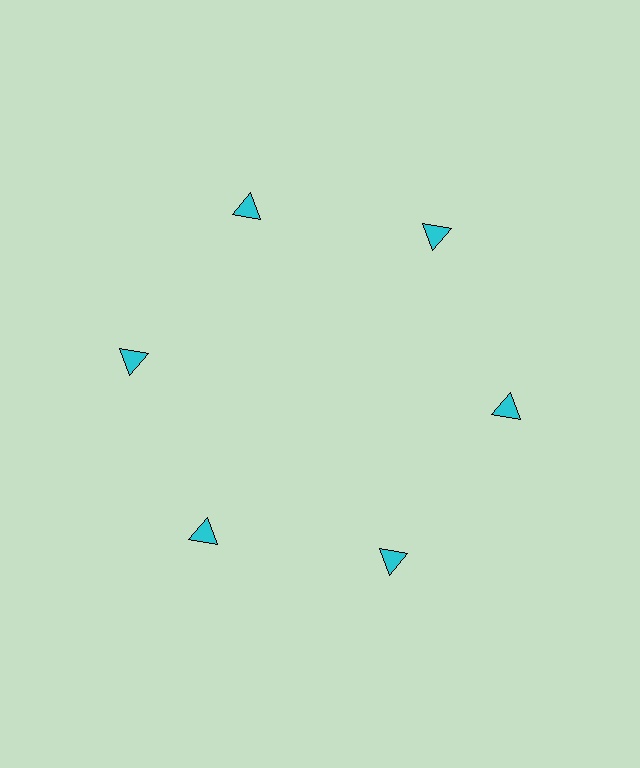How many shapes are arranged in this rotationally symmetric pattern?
There are 6 shapes, arranged in 6 groups of 1.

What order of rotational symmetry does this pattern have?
This pattern has 6-fold rotational symmetry.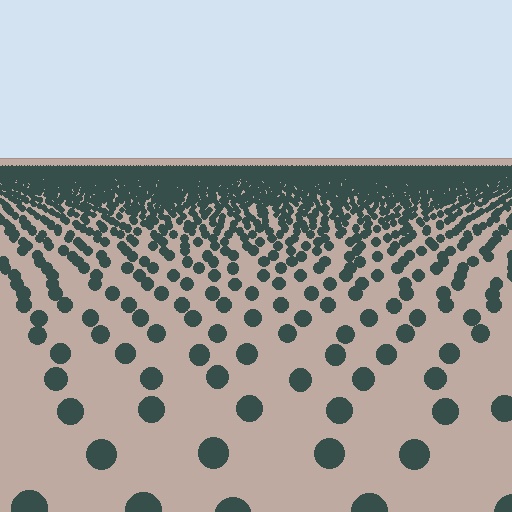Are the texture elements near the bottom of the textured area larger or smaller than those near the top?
Larger. Near the bottom, elements are closer to the viewer and appear at a bigger on-screen size.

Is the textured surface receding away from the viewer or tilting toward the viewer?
The surface is receding away from the viewer. Texture elements get smaller and denser toward the top.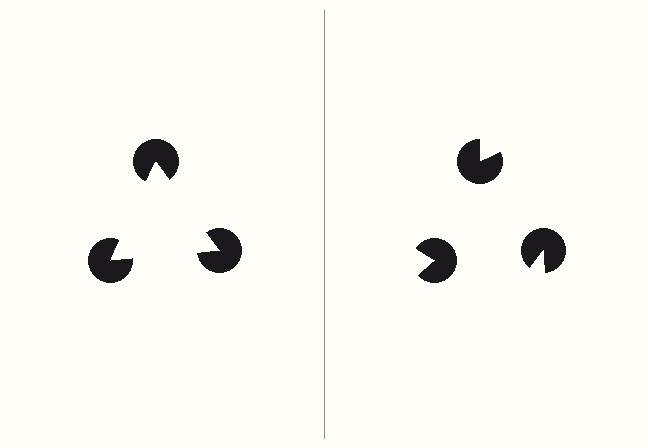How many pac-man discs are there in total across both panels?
6 — 3 on each side.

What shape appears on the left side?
An illusory triangle.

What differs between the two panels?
The pac-man discs are positioned identically on both sides; only the wedge orientations differ. On the left they align to a triangle; on the right they are misaligned.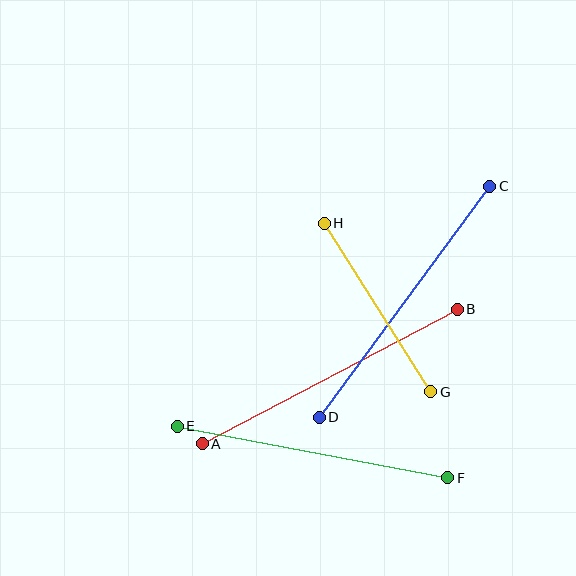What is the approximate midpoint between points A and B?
The midpoint is at approximately (330, 377) pixels.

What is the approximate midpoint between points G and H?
The midpoint is at approximately (377, 307) pixels.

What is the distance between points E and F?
The distance is approximately 276 pixels.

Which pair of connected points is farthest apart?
Points A and B are farthest apart.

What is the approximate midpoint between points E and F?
The midpoint is at approximately (313, 452) pixels.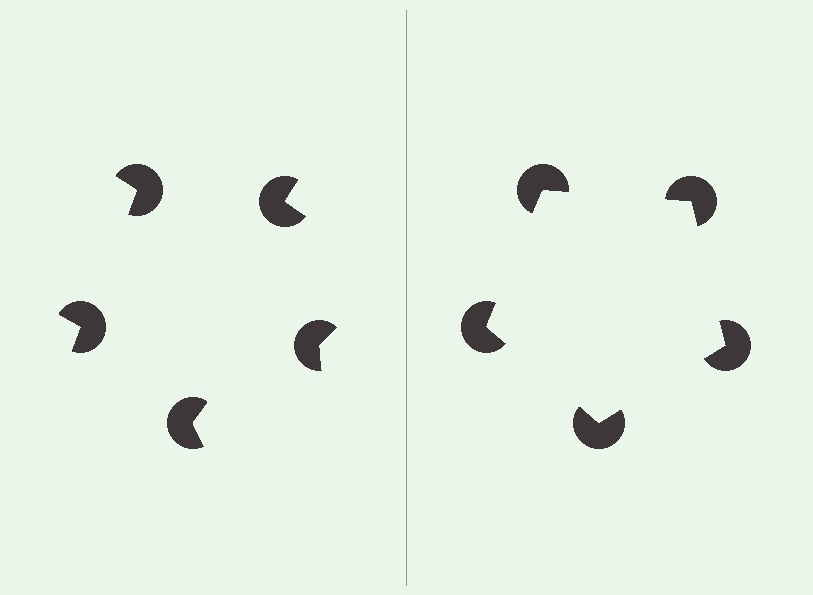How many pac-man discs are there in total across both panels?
10 — 5 on each side.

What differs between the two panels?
The pac-man discs are positioned identically on both sides; only the wedge orientations differ. On the right they align to a pentagon; on the left they are misaligned.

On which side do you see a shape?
An illusory pentagon appears on the right side. On the left side the wedge cuts are rotated, so no coherent shape forms.